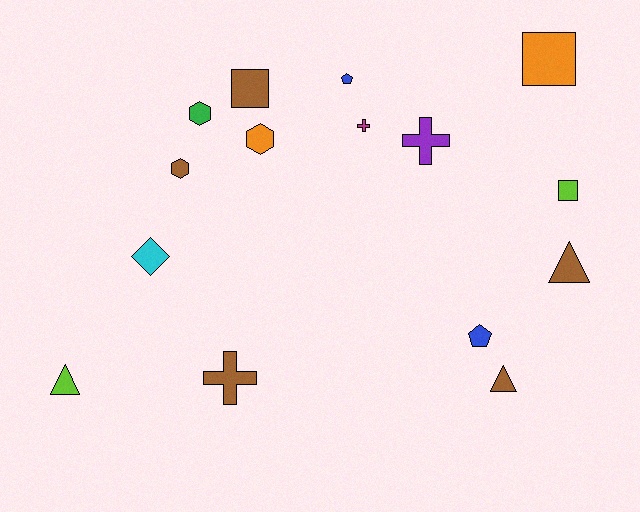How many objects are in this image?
There are 15 objects.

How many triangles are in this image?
There are 3 triangles.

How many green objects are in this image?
There is 1 green object.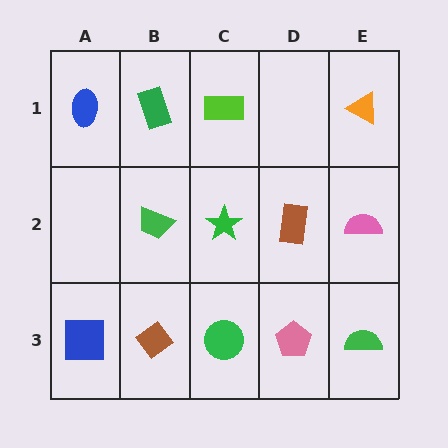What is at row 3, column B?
A brown diamond.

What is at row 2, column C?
A green star.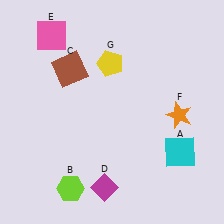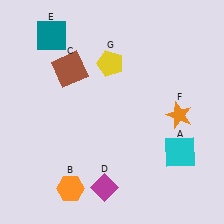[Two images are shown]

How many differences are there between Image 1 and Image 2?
There are 2 differences between the two images.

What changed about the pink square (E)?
In Image 1, E is pink. In Image 2, it changed to teal.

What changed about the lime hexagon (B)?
In Image 1, B is lime. In Image 2, it changed to orange.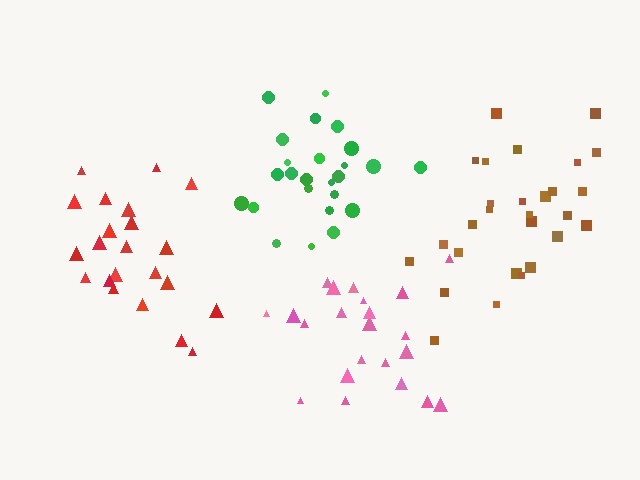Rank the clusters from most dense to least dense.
green, brown, red, pink.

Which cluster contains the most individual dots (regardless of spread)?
Brown (28).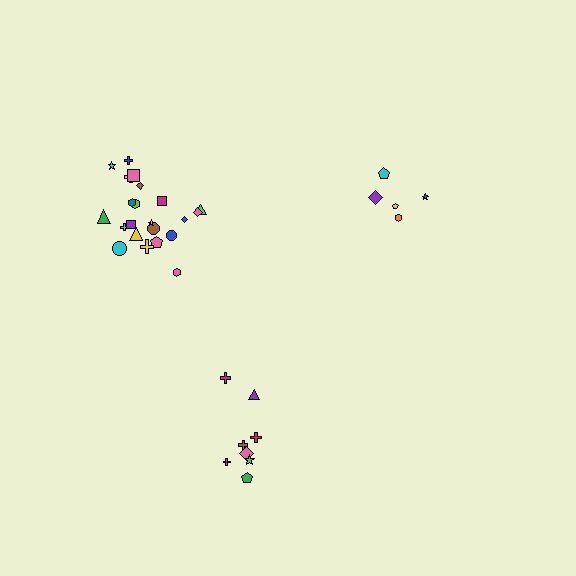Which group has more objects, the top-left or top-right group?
The top-left group.